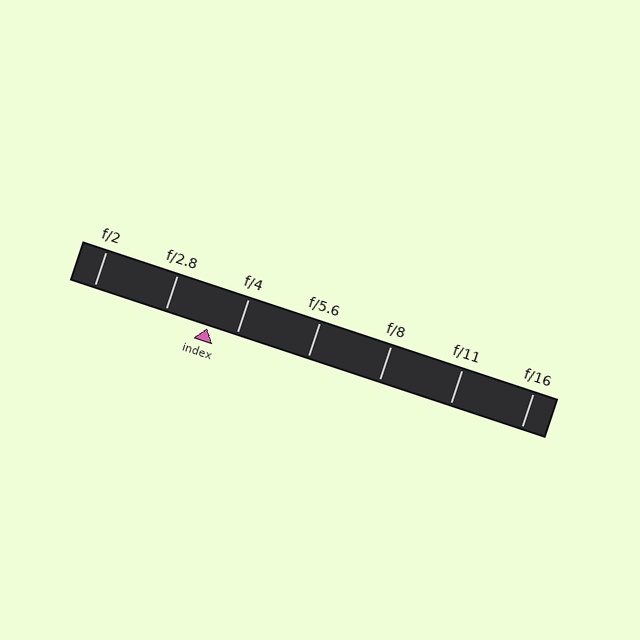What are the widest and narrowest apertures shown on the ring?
The widest aperture shown is f/2 and the narrowest is f/16.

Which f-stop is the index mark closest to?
The index mark is closest to f/4.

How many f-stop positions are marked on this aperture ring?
There are 7 f-stop positions marked.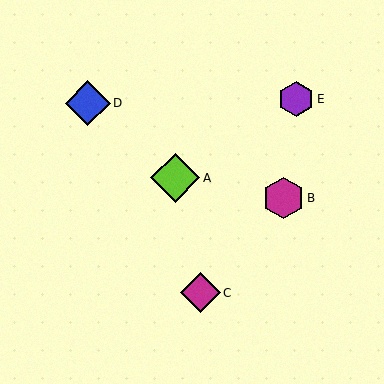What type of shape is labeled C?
Shape C is a magenta diamond.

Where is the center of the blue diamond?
The center of the blue diamond is at (88, 103).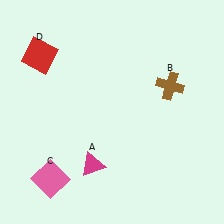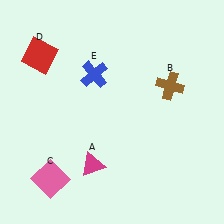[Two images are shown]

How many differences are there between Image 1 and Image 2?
There is 1 difference between the two images.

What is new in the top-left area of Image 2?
A blue cross (E) was added in the top-left area of Image 2.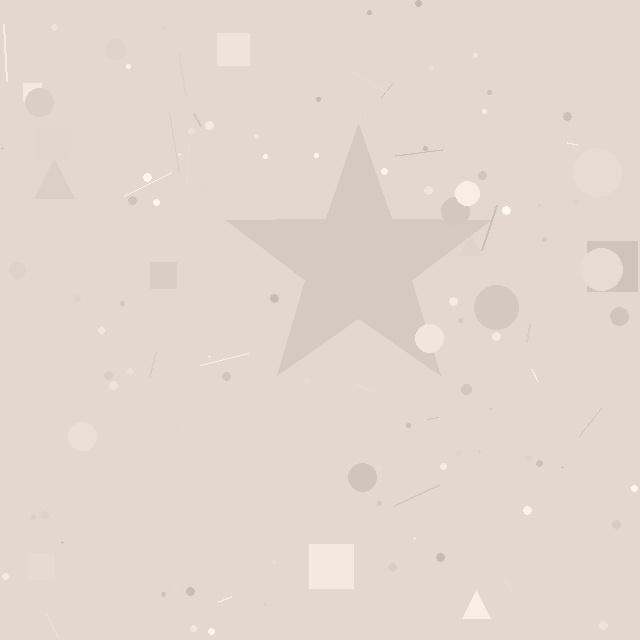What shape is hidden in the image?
A star is hidden in the image.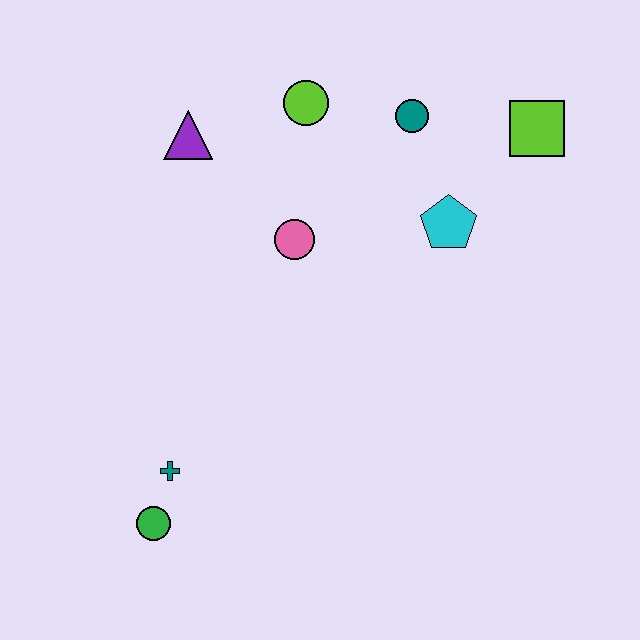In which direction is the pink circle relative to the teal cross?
The pink circle is above the teal cross.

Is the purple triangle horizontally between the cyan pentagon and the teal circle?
No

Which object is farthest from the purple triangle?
The green circle is farthest from the purple triangle.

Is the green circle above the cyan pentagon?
No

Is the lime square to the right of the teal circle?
Yes